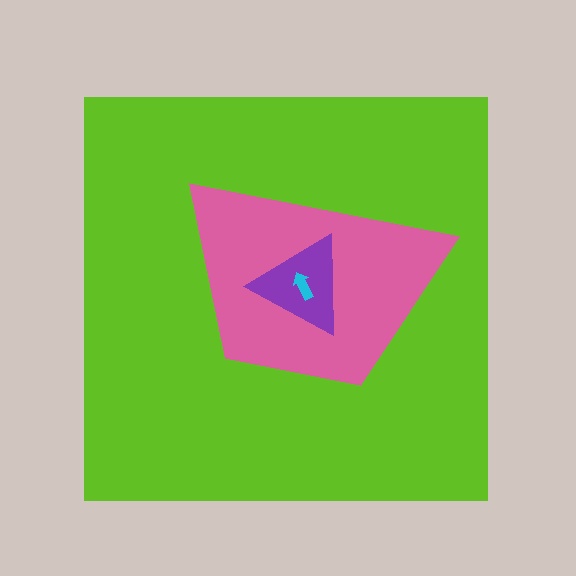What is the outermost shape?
The lime square.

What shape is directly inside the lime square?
The pink trapezoid.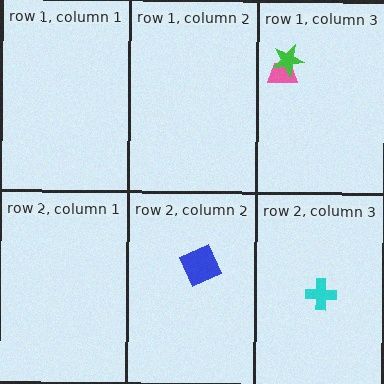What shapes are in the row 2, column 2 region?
The blue diamond.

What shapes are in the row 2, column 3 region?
The cyan cross.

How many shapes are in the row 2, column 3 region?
1.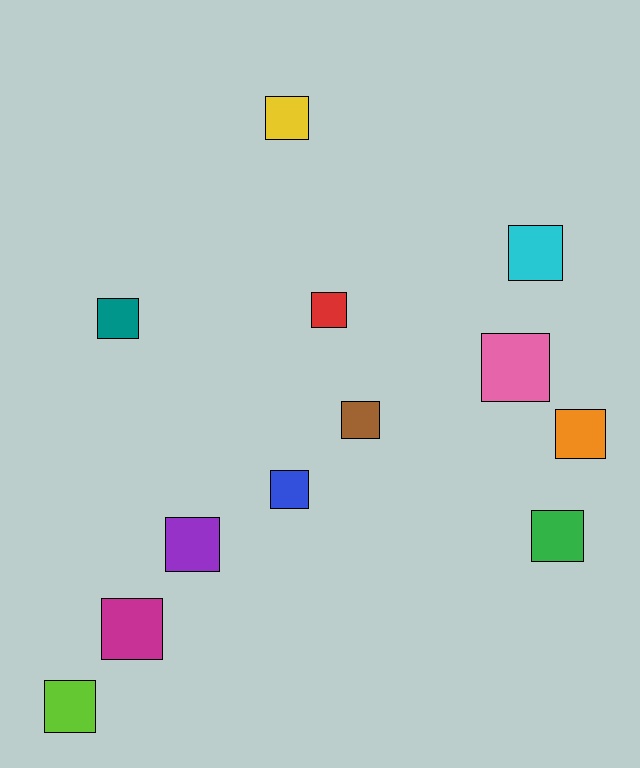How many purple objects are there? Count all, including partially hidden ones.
There is 1 purple object.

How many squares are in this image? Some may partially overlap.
There are 12 squares.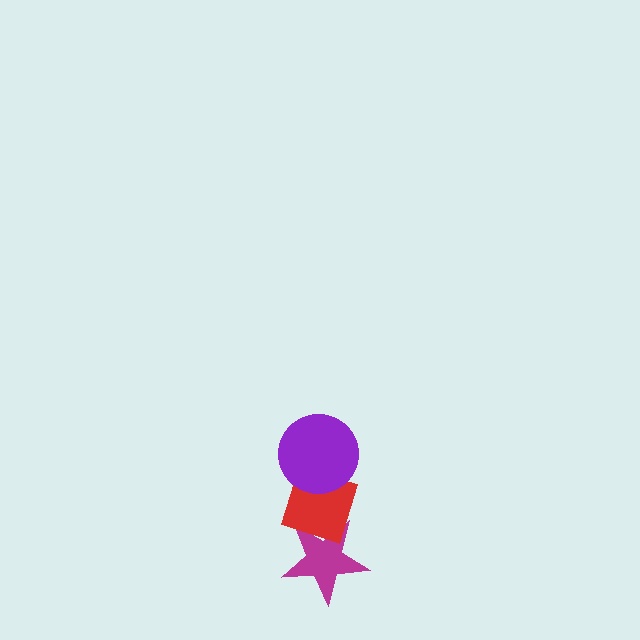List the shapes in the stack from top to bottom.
From top to bottom: the purple circle, the red diamond, the magenta star.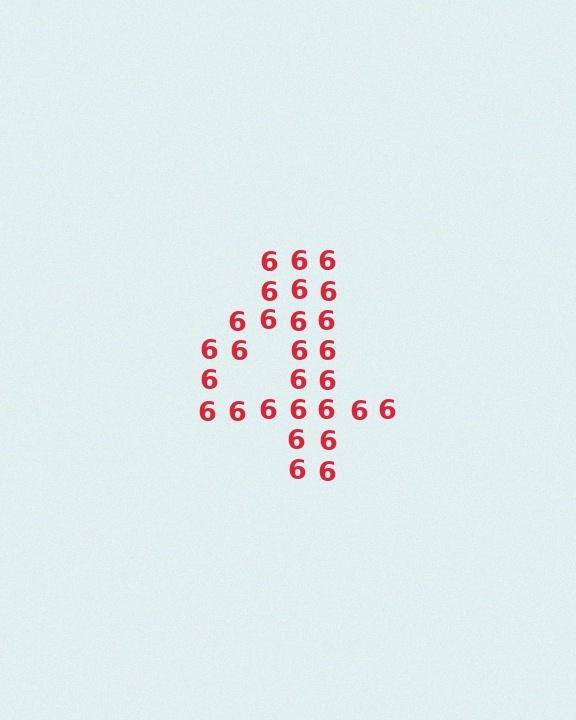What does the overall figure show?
The overall figure shows the digit 4.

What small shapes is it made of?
It is made of small digit 6's.